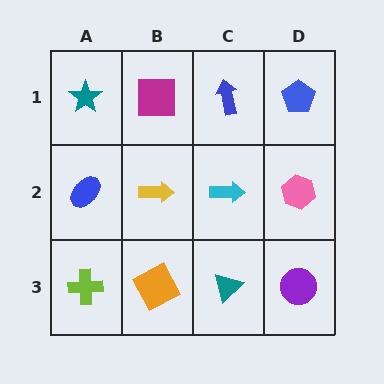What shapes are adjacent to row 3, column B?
A yellow arrow (row 2, column B), a lime cross (row 3, column A), a teal triangle (row 3, column C).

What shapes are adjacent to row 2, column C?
A blue arrow (row 1, column C), a teal triangle (row 3, column C), a yellow arrow (row 2, column B), a pink hexagon (row 2, column D).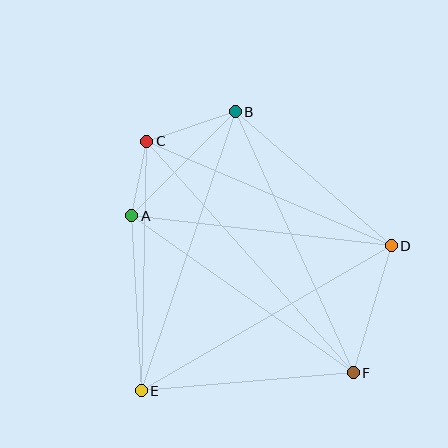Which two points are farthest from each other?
Points C and F are farthest from each other.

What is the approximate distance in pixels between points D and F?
The distance between D and F is approximately 132 pixels.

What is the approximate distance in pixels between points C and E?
The distance between C and E is approximately 249 pixels.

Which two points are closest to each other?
Points A and C are closest to each other.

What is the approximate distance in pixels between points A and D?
The distance between A and D is approximately 261 pixels.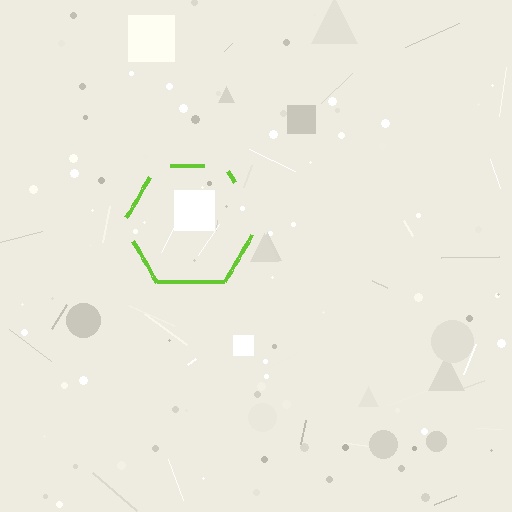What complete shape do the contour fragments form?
The contour fragments form a hexagon.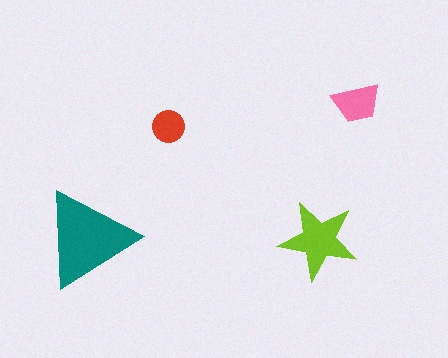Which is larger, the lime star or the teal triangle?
The teal triangle.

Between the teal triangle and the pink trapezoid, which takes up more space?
The teal triangle.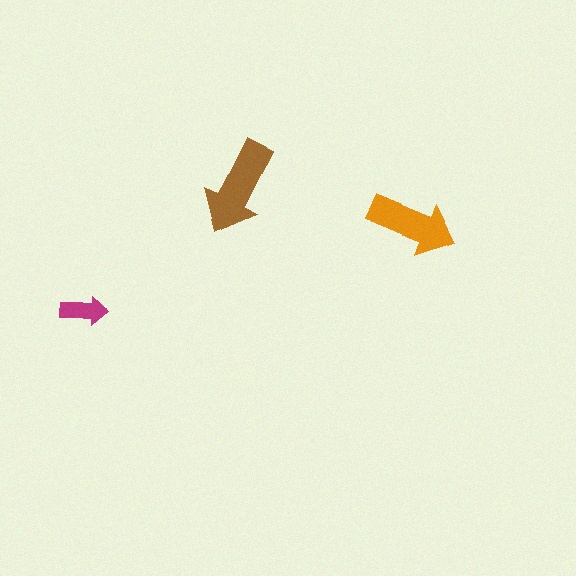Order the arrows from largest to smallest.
the brown one, the orange one, the magenta one.